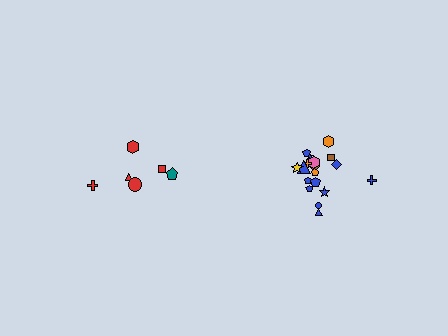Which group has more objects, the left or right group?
The right group.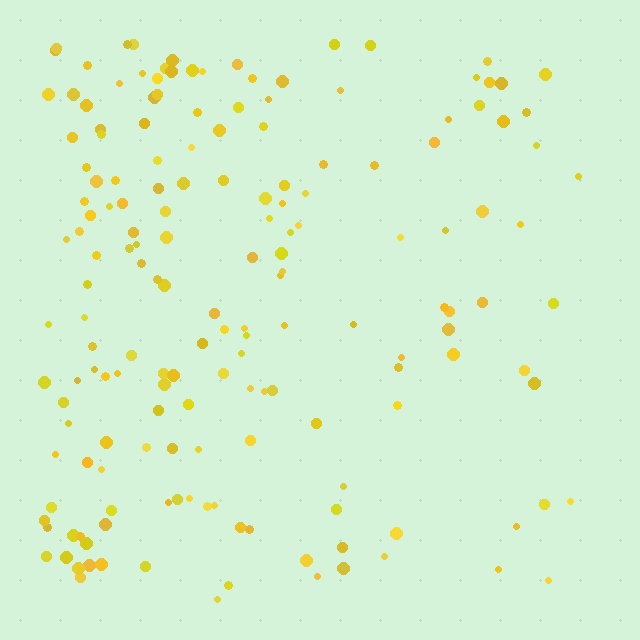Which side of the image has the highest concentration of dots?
The left.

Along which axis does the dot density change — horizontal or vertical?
Horizontal.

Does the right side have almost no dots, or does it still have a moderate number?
Still a moderate number, just noticeably fewer than the left.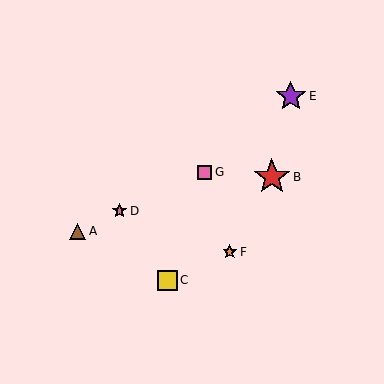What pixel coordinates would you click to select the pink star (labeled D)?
Click at (120, 211) to select the pink star D.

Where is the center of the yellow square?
The center of the yellow square is at (167, 280).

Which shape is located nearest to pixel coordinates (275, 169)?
The red star (labeled B) at (272, 177) is nearest to that location.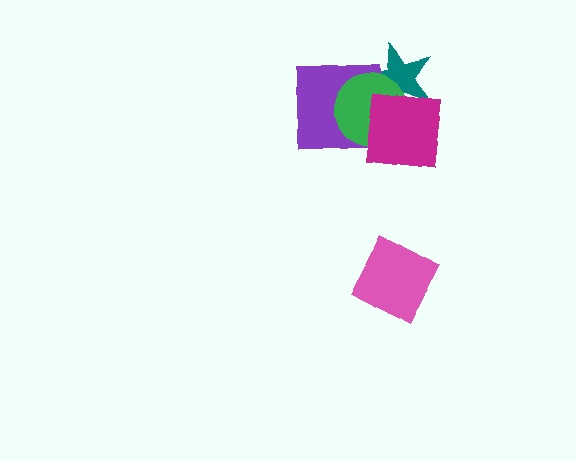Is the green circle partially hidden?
Yes, it is partially covered by another shape.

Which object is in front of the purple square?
The green circle is in front of the purple square.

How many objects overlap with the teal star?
3 objects overlap with the teal star.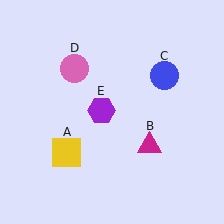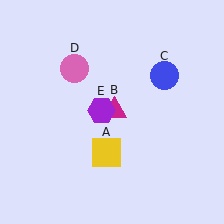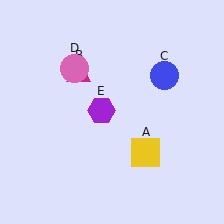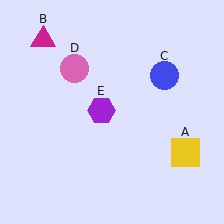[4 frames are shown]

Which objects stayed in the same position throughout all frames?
Blue circle (object C) and pink circle (object D) and purple hexagon (object E) remained stationary.